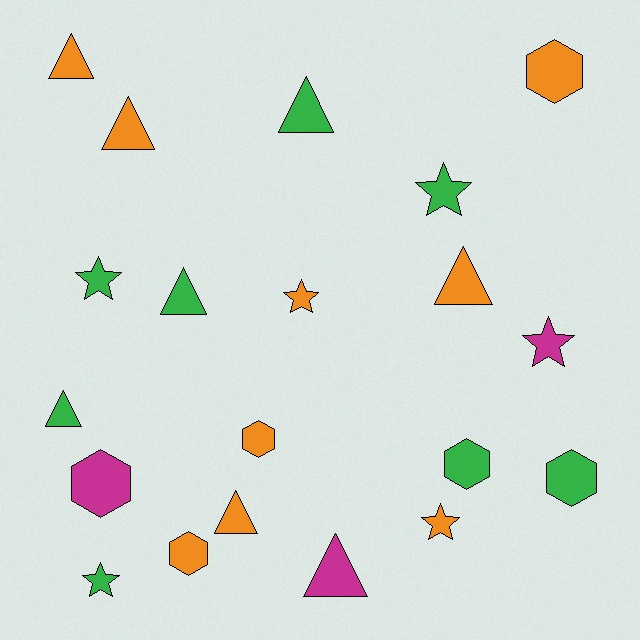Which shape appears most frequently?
Triangle, with 8 objects.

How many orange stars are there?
There are 2 orange stars.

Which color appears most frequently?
Orange, with 9 objects.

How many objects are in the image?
There are 20 objects.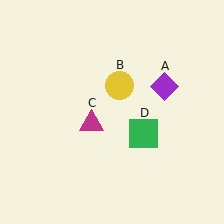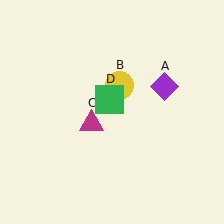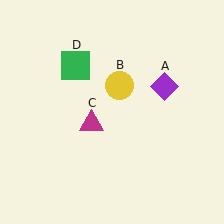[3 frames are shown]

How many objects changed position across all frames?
1 object changed position: green square (object D).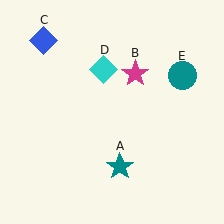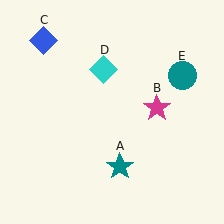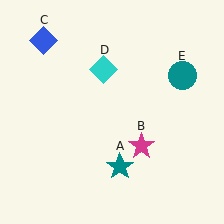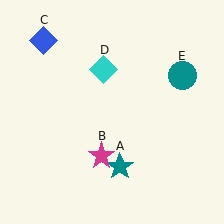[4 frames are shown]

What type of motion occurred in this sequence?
The magenta star (object B) rotated clockwise around the center of the scene.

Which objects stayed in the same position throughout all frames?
Teal star (object A) and blue diamond (object C) and cyan diamond (object D) and teal circle (object E) remained stationary.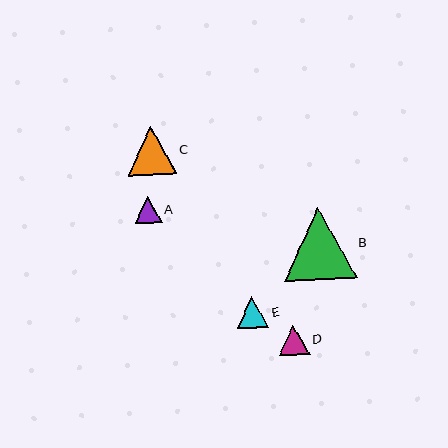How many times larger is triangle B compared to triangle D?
Triangle B is approximately 2.4 times the size of triangle D.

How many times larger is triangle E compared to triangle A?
Triangle E is approximately 1.2 times the size of triangle A.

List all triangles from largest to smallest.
From largest to smallest: B, C, E, D, A.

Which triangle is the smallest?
Triangle A is the smallest with a size of approximately 27 pixels.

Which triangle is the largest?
Triangle B is the largest with a size of approximately 72 pixels.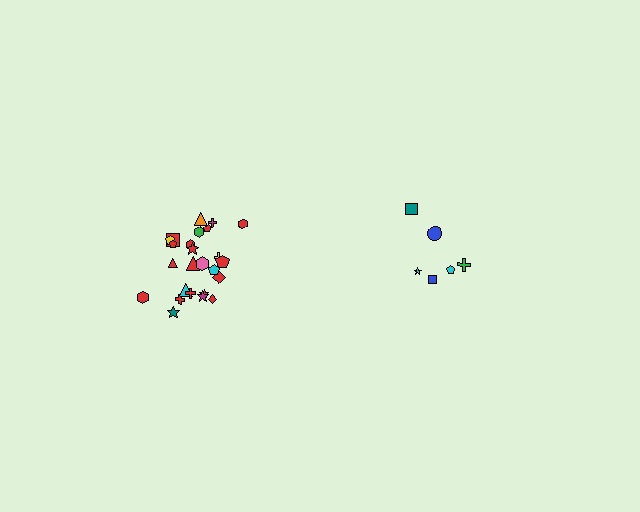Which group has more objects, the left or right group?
The left group.